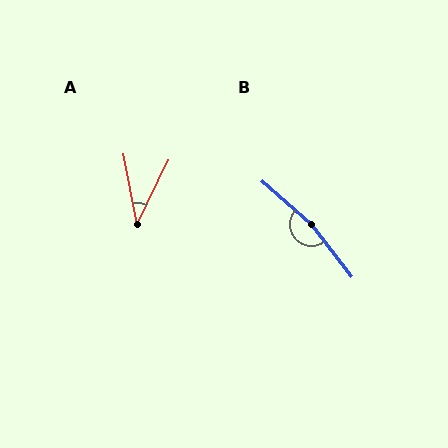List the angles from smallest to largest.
A (37°), B (169°).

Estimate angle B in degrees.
Approximately 169 degrees.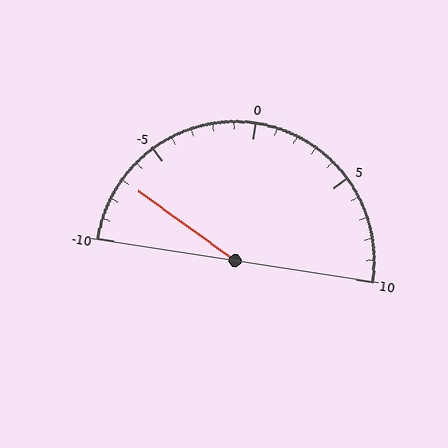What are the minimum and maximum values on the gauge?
The gauge ranges from -10 to 10.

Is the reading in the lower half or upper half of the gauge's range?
The reading is in the lower half of the range (-10 to 10).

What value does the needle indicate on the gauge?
The needle indicates approximately -7.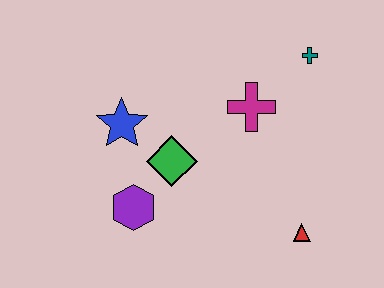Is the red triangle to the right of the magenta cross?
Yes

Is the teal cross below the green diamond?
No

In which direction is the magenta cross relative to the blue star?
The magenta cross is to the right of the blue star.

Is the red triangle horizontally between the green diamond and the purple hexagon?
No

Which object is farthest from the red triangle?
The blue star is farthest from the red triangle.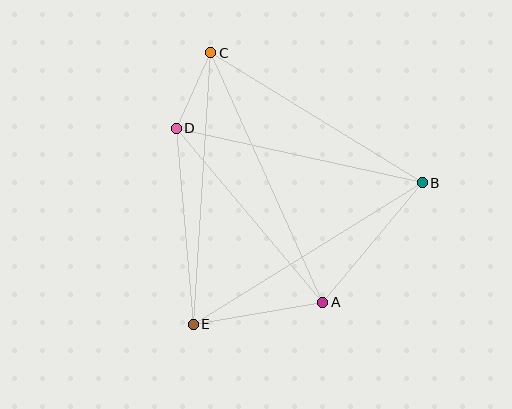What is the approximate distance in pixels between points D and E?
The distance between D and E is approximately 197 pixels.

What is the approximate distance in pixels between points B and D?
The distance between B and D is approximately 252 pixels.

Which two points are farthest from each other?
Points A and C are farthest from each other.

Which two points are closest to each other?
Points C and D are closest to each other.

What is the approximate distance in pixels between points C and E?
The distance between C and E is approximately 272 pixels.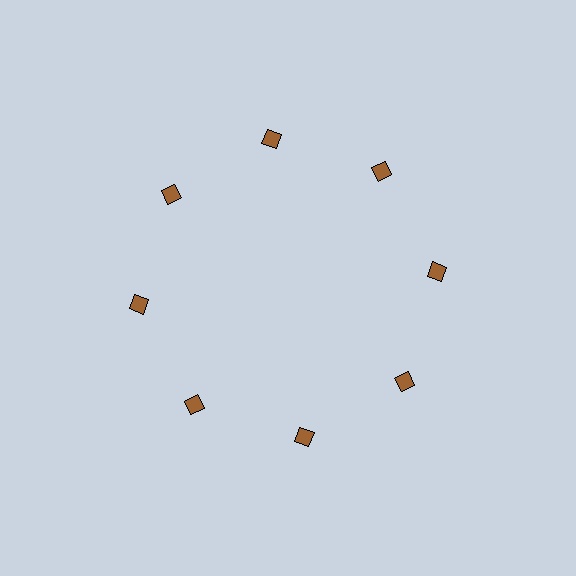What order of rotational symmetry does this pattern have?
This pattern has 8-fold rotational symmetry.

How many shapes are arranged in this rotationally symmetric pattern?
There are 8 shapes, arranged in 8 groups of 1.